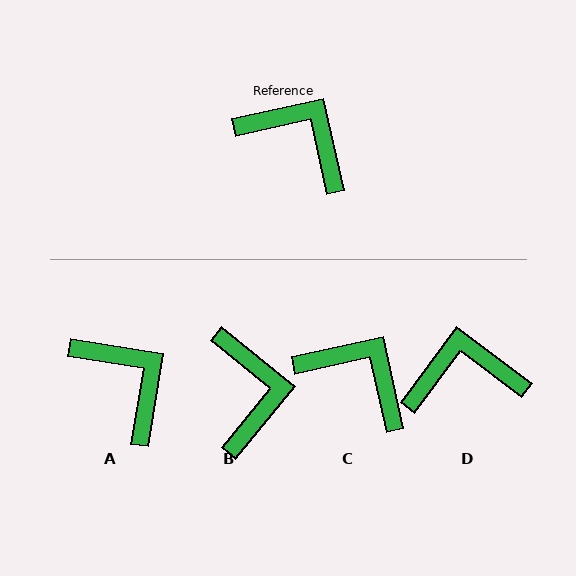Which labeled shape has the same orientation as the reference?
C.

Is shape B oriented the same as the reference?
No, it is off by about 52 degrees.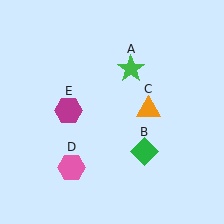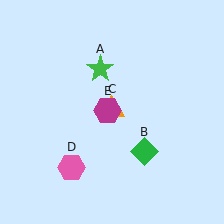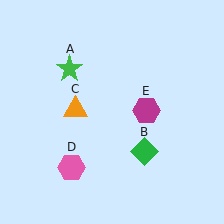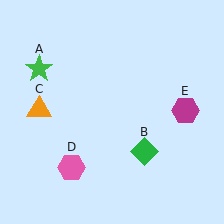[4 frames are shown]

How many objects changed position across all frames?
3 objects changed position: green star (object A), orange triangle (object C), magenta hexagon (object E).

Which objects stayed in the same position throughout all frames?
Green diamond (object B) and pink hexagon (object D) remained stationary.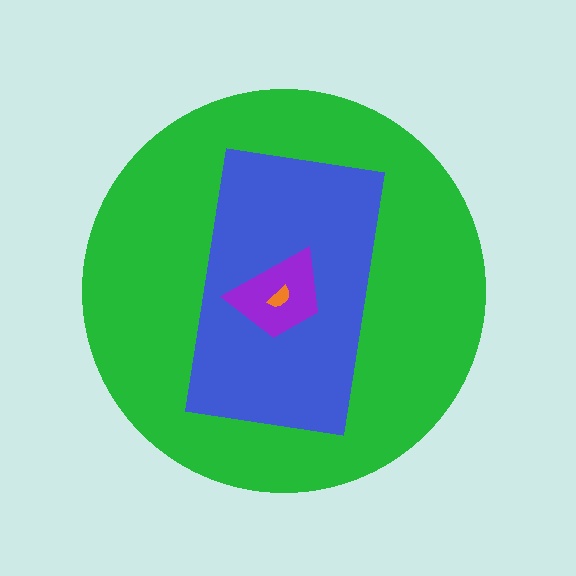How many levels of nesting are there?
4.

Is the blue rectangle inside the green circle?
Yes.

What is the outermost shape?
The green circle.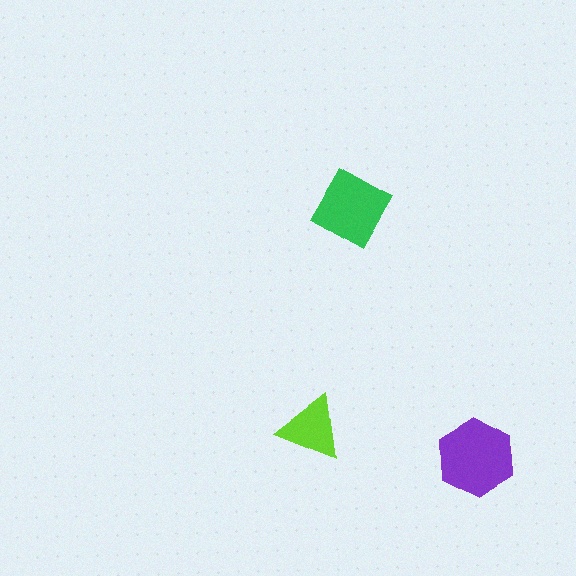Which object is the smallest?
The lime triangle.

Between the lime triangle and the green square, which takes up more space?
The green square.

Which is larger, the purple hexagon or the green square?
The purple hexagon.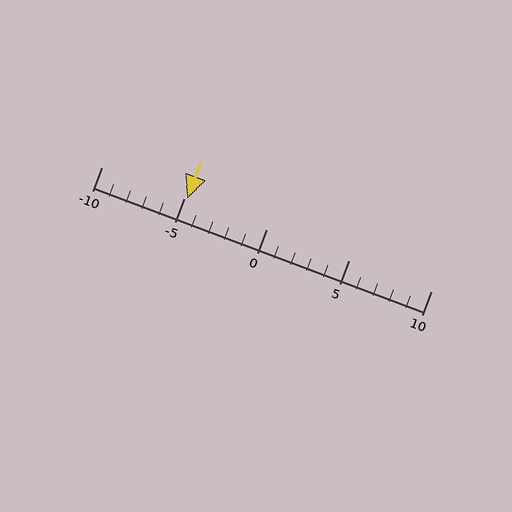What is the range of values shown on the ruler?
The ruler shows values from -10 to 10.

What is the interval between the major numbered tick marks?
The major tick marks are spaced 5 units apart.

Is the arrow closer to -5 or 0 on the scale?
The arrow is closer to -5.